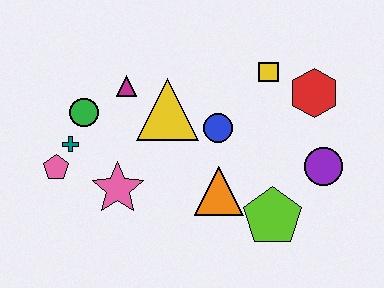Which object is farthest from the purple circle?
The pink pentagon is farthest from the purple circle.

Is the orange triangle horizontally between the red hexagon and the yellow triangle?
Yes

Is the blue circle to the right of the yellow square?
No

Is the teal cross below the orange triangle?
No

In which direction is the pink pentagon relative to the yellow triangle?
The pink pentagon is to the left of the yellow triangle.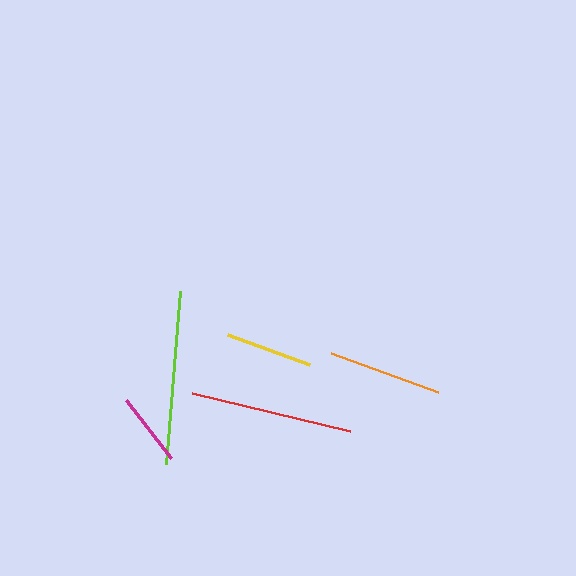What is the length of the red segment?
The red segment is approximately 163 pixels long.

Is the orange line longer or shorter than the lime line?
The lime line is longer than the orange line.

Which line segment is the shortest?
The magenta line is the shortest at approximately 73 pixels.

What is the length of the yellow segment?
The yellow segment is approximately 87 pixels long.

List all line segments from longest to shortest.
From longest to shortest: lime, red, orange, yellow, magenta.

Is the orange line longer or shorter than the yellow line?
The orange line is longer than the yellow line.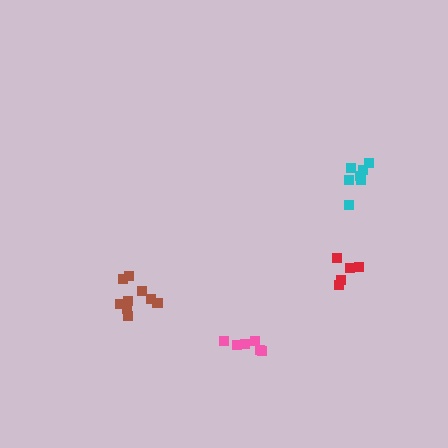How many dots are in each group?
Group 1: 9 dots, Group 2: 6 dots, Group 3: 7 dots, Group 4: 5 dots (27 total).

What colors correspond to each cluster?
The clusters are colored: brown, pink, cyan, red.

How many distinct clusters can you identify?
There are 4 distinct clusters.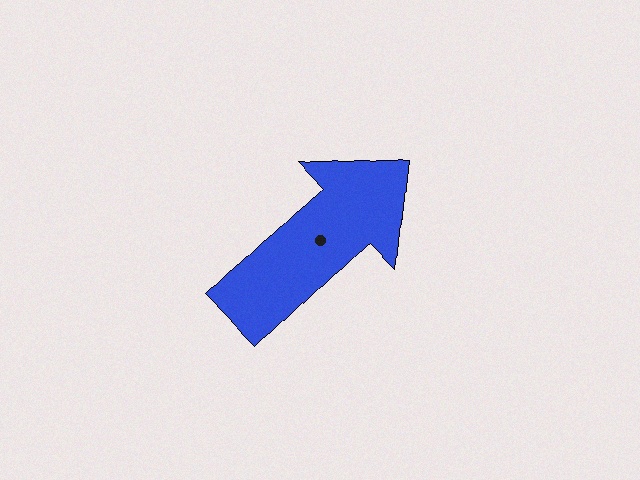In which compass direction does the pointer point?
Northeast.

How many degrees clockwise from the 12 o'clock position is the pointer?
Approximately 47 degrees.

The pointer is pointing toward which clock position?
Roughly 2 o'clock.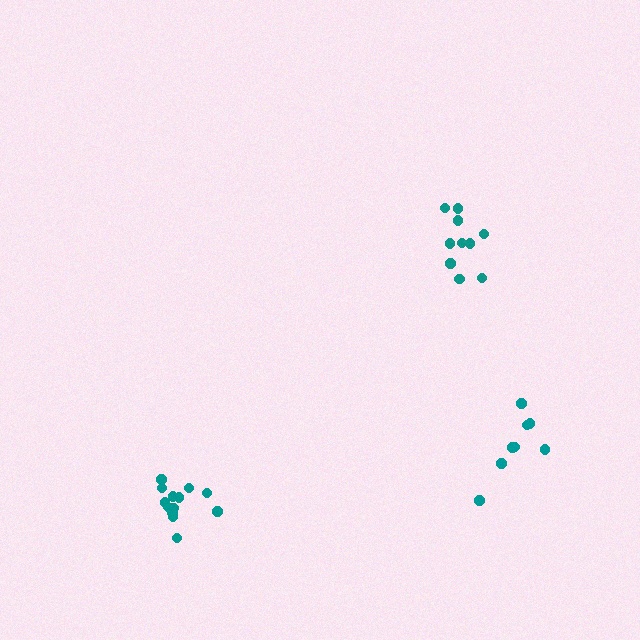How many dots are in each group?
Group 1: 8 dots, Group 2: 13 dots, Group 3: 10 dots (31 total).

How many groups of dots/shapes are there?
There are 3 groups.